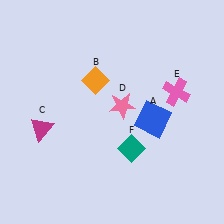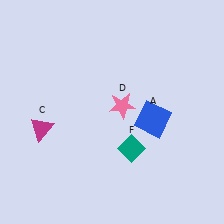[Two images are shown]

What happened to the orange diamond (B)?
The orange diamond (B) was removed in Image 2. It was in the top-left area of Image 1.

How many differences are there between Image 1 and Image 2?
There are 2 differences between the two images.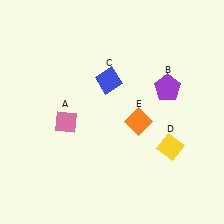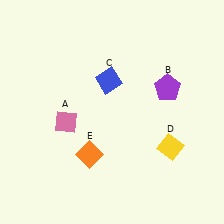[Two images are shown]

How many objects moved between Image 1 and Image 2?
1 object moved between the two images.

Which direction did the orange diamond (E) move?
The orange diamond (E) moved left.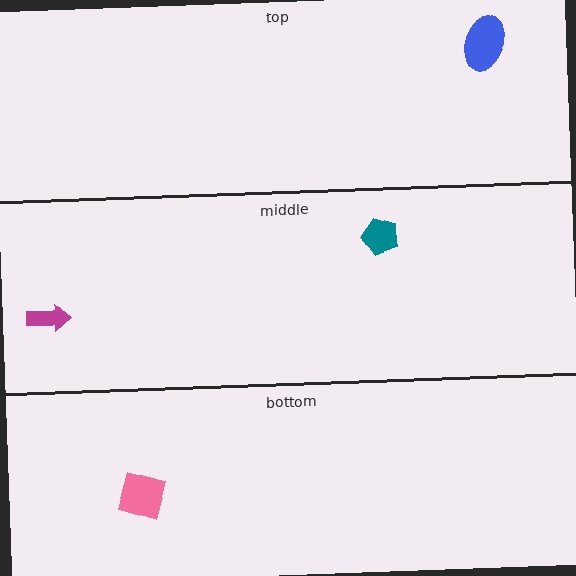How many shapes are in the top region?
1.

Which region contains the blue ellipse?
The top region.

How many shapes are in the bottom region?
1.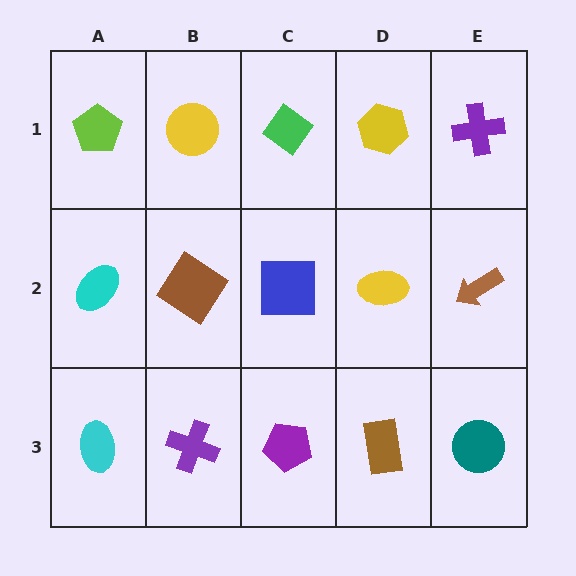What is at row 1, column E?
A purple cross.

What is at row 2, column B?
A brown diamond.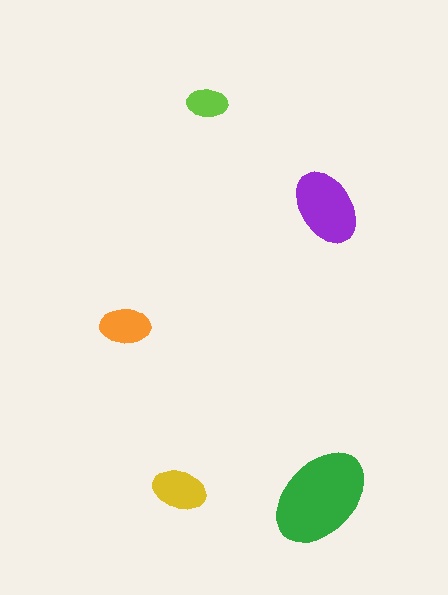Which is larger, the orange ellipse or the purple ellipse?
The purple one.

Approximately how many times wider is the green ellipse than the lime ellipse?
About 2.5 times wider.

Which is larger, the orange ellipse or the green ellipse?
The green one.